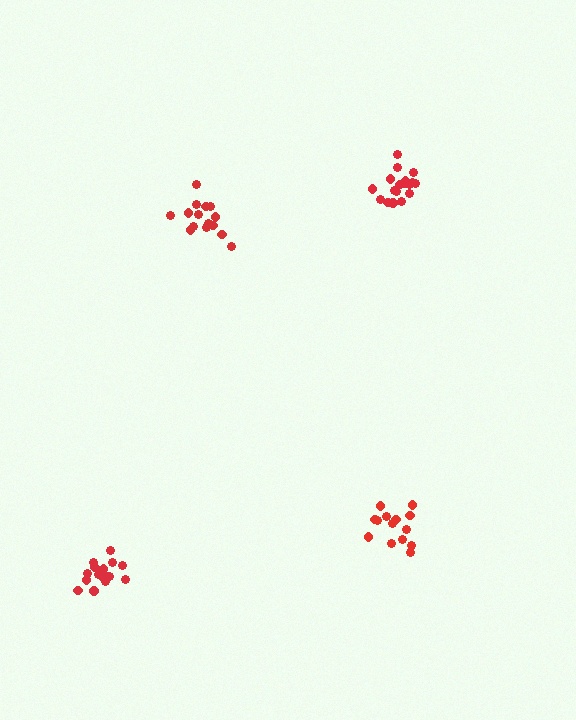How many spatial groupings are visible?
There are 4 spatial groupings.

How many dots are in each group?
Group 1: 15 dots, Group 2: 16 dots, Group 3: 20 dots, Group 4: 14 dots (65 total).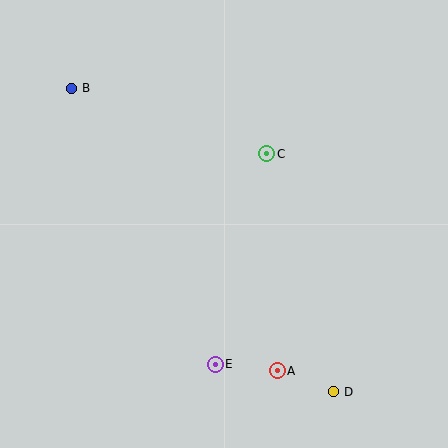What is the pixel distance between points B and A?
The distance between B and A is 349 pixels.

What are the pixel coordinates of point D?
Point D is at (334, 392).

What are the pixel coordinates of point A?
Point A is at (277, 371).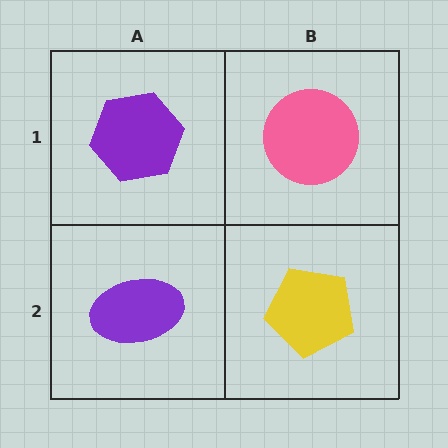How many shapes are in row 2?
2 shapes.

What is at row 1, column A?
A purple hexagon.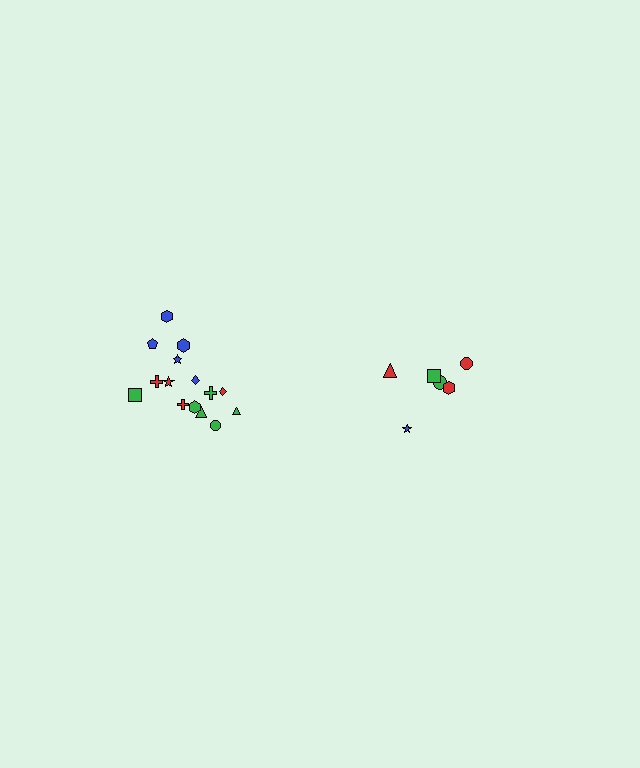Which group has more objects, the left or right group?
The left group.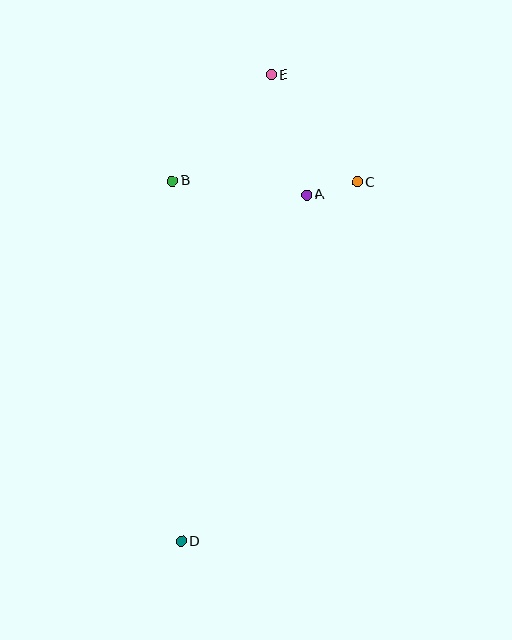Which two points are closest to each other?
Points A and C are closest to each other.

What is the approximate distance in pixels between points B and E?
The distance between B and E is approximately 145 pixels.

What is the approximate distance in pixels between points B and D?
The distance between B and D is approximately 361 pixels.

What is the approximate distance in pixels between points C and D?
The distance between C and D is approximately 400 pixels.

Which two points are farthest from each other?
Points D and E are farthest from each other.